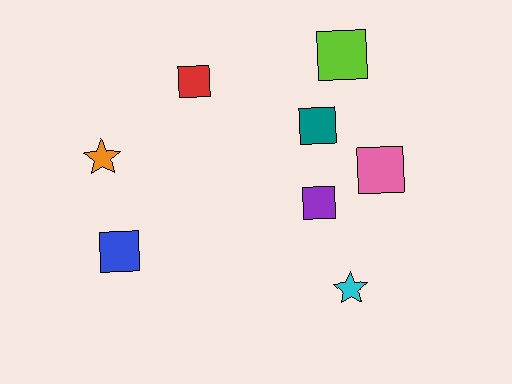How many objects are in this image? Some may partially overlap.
There are 8 objects.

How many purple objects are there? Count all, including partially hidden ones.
There is 1 purple object.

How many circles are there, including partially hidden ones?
There are no circles.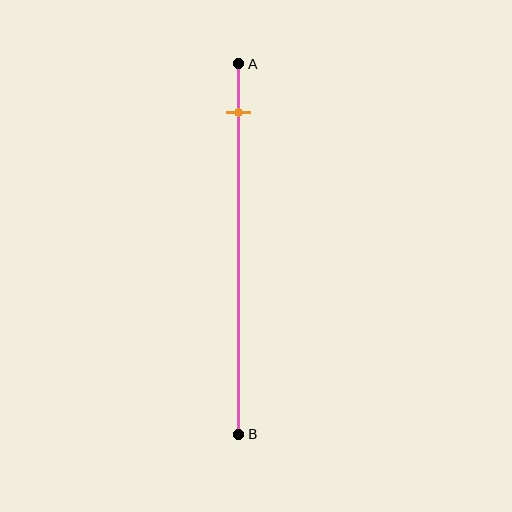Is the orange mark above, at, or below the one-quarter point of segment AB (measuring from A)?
The orange mark is above the one-quarter point of segment AB.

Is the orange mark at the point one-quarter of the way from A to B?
No, the mark is at about 15% from A, not at the 25% one-quarter point.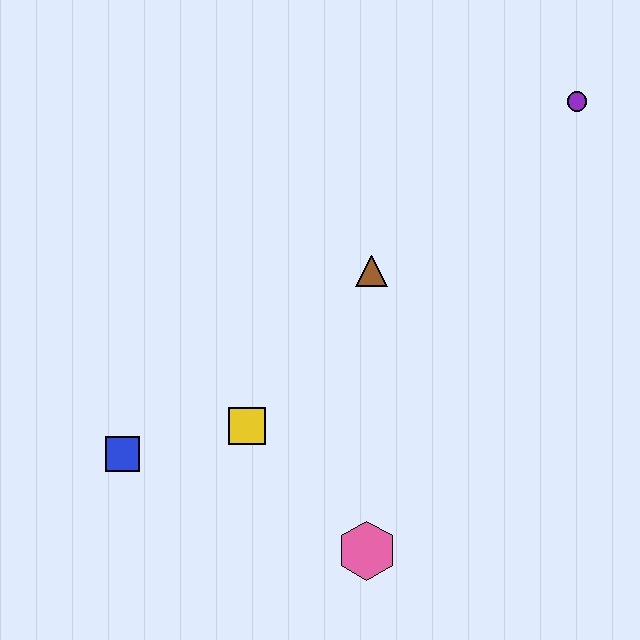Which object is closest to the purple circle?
The brown triangle is closest to the purple circle.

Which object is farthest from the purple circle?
The blue square is farthest from the purple circle.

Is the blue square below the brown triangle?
Yes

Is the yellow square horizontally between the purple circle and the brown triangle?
No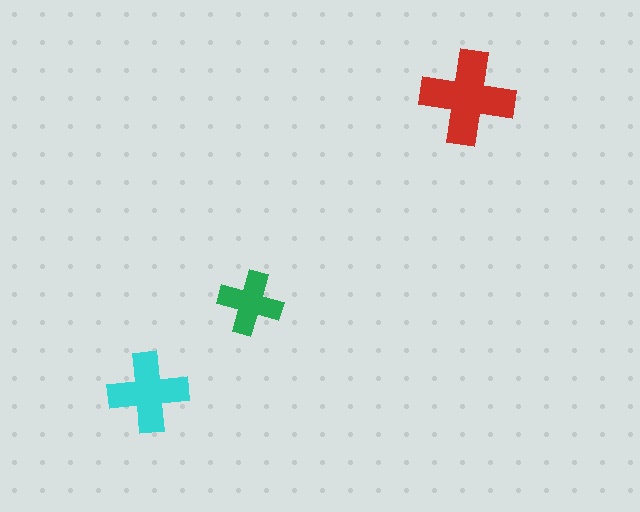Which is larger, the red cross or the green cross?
The red one.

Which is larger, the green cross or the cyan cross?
The cyan one.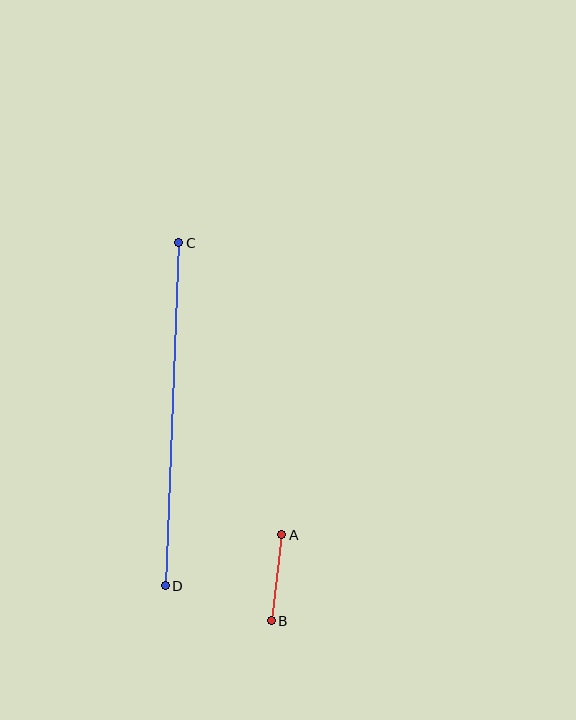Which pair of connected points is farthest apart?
Points C and D are farthest apart.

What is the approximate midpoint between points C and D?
The midpoint is at approximately (172, 414) pixels.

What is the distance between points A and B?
The distance is approximately 87 pixels.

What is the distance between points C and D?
The distance is approximately 343 pixels.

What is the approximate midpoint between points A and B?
The midpoint is at approximately (276, 578) pixels.